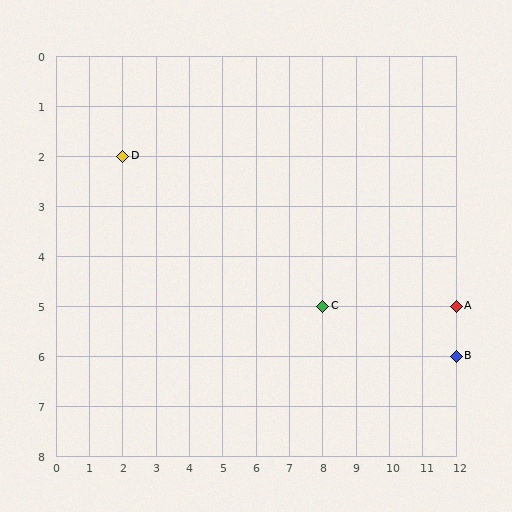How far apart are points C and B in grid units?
Points C and B are 4 columns and 1 row apart (about 4.1 grid units diagonally).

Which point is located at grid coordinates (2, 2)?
Point D is at (2, 2).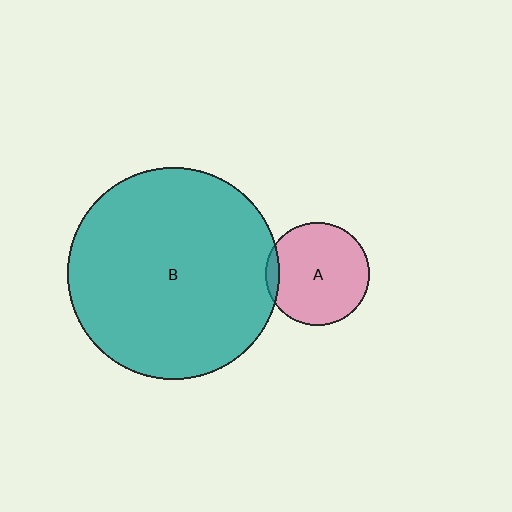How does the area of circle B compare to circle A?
Approximately 4.2 times.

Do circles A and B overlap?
Yes.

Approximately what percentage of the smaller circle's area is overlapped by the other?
Approximately 5%.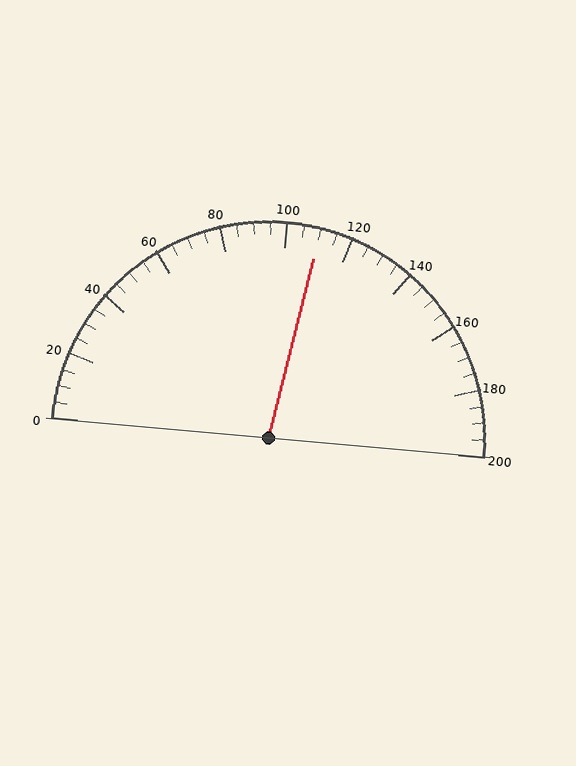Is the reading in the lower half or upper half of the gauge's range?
The reading is in the upper half of the range (0 to 200).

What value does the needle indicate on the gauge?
The needle indicates approximately 110.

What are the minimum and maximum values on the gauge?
The gauge ranges from 0 to 200.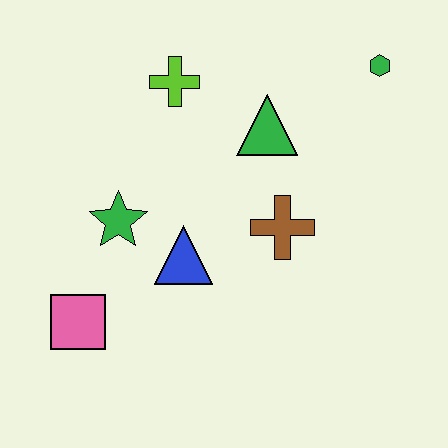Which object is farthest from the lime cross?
The pink square is farthest from the lime cross.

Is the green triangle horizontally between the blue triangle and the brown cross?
Yes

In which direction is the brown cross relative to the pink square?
The brown cross is to the right of the pink square.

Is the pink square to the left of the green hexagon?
Yes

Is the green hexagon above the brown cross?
Yes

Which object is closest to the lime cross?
The green triangle is closest to the lime cross.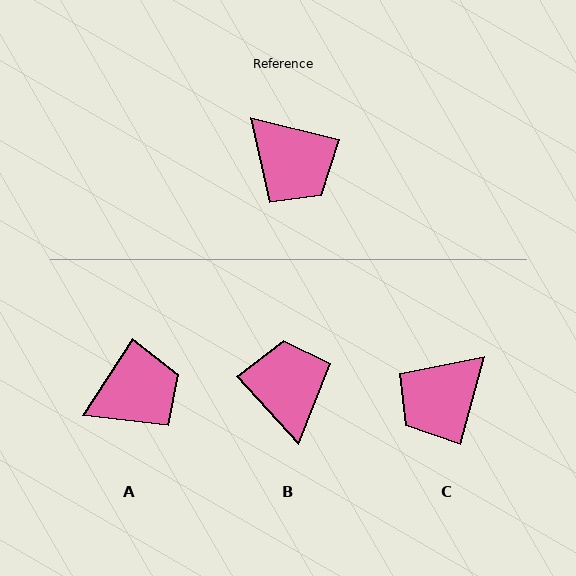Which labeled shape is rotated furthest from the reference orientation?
B, about 146 degrees away.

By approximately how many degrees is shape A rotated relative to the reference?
Approximately 71 degrees counter-clockwise.